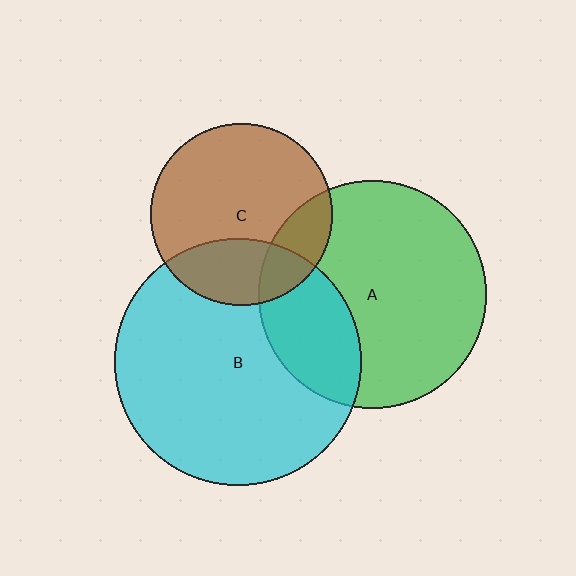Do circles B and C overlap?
Yes.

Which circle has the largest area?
Circle B (cyan).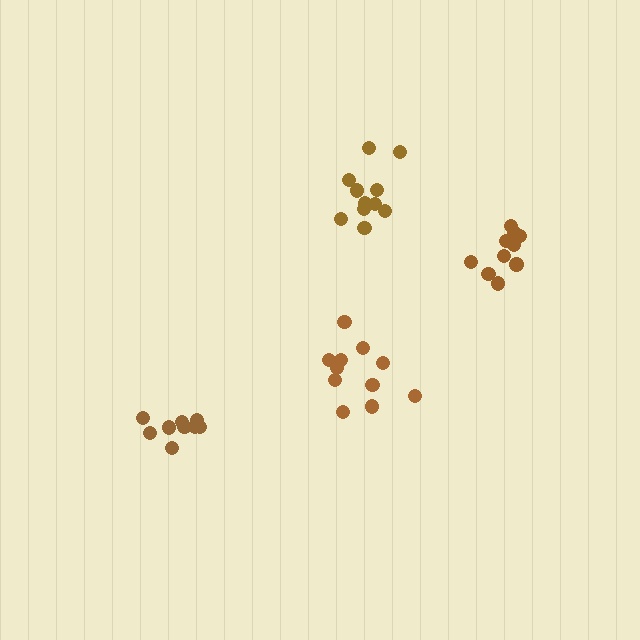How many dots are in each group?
Group 1: 10 dots, Group 2: 11 dots, Group 3: 9 dots, Group 4: 11 dots (41 total).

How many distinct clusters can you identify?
There are 4 distinct clusters.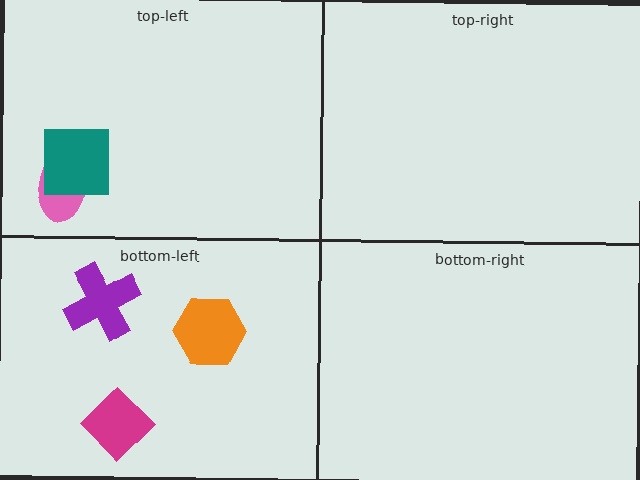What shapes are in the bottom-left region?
The orange hexagon, the magenta diamond, the purple cross.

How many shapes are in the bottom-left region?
3.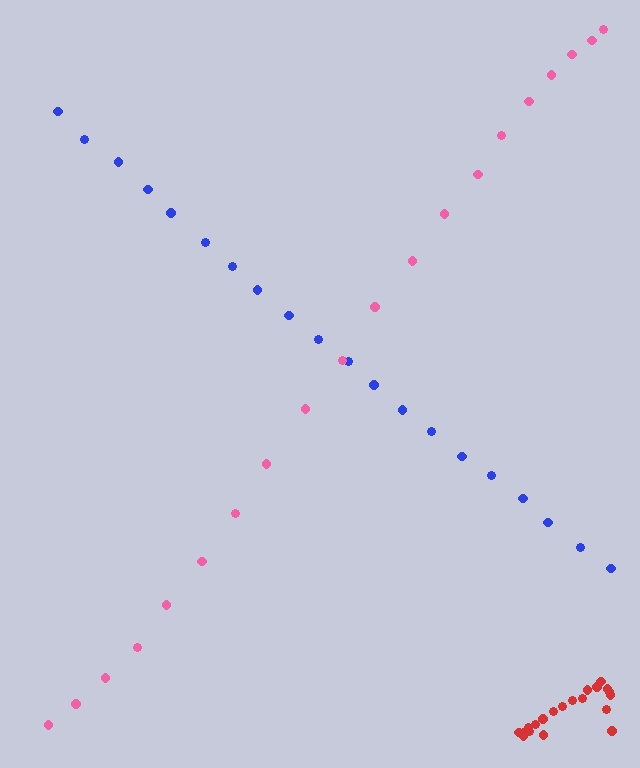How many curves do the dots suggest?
There are 3 distinct paths.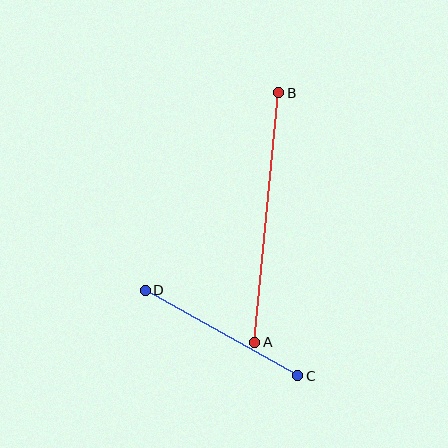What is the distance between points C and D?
The distance is approximately 175 pixels.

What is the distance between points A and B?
The distance is approximately 251 pixels.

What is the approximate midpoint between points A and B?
The midpoint is at approximately (267, 218) pixels.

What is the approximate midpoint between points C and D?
The midpoint is at approximately (221, 333) pixels.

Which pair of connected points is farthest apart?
Points A and B are farthest apart.